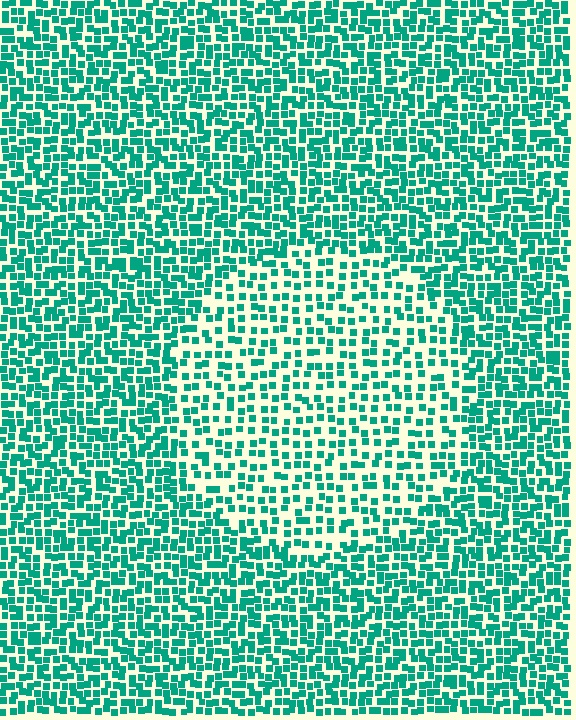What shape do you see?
I see a circle.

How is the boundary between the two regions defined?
The boundary is defined by a change in element density (approximately 1.7x ratio). All elements are the same color, size, and shape.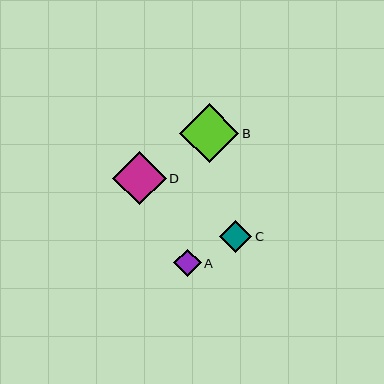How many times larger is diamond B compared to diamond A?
Diamond B is approximately 2.2 times the size of diamond A.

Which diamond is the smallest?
Diamond A is the smallest with a size of approximately 27 pixels.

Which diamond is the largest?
Diamond B is the largest with a size of approximately 59 pixels.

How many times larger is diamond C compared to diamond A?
Diamond C is approximately 1.2 times the size of diamond A.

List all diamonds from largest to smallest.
From largest to smallest: B, D, C, A.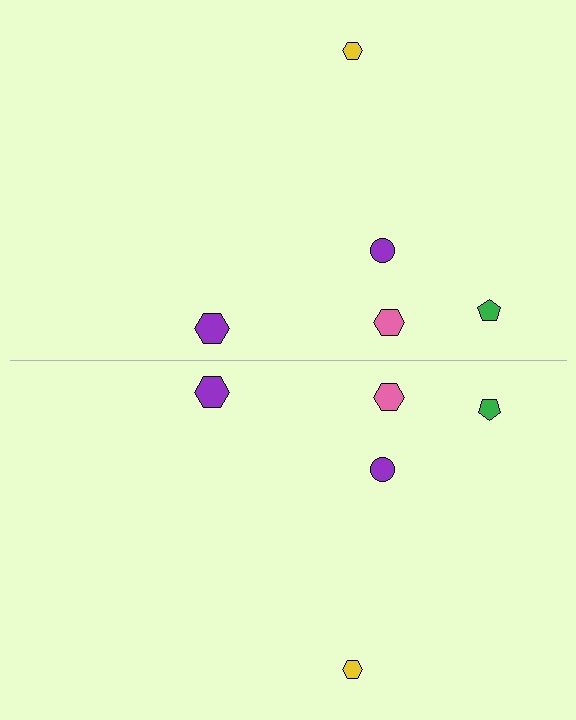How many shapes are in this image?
There are 10 shapes in this image.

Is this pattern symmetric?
Yes, this pattern has bilateral (reflection) symmetry.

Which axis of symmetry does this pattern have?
The pattern has a horizontal axis of symmetry running through the center of the image.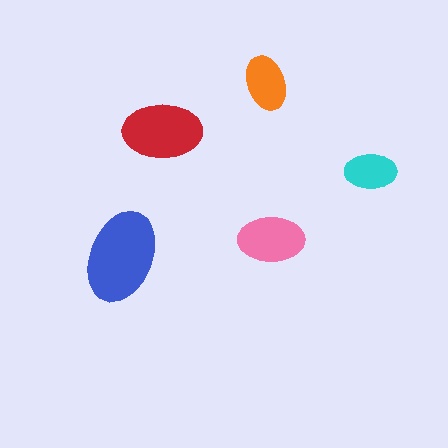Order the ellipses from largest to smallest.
the blue one, the red one, the pink one, the orange one, the cyan one.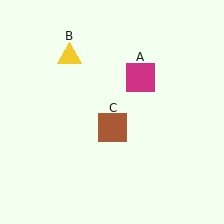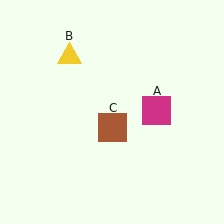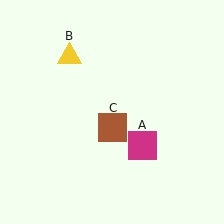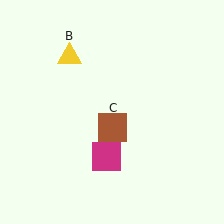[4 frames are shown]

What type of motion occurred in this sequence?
The magenta square (object A) rotated clockwise around the center of the scene.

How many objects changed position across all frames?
1 object changed position: magenta square (object A).